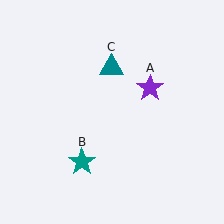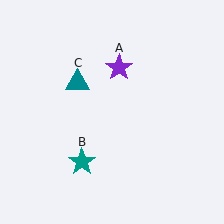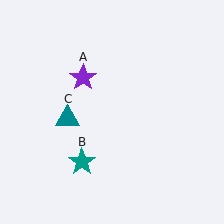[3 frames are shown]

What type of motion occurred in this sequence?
The purple star (object A), teal triangle (object C) rotated counterclockwise around the center of the scene.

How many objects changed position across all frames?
2 objects changed position: purple star (object A), teal triangle (object C).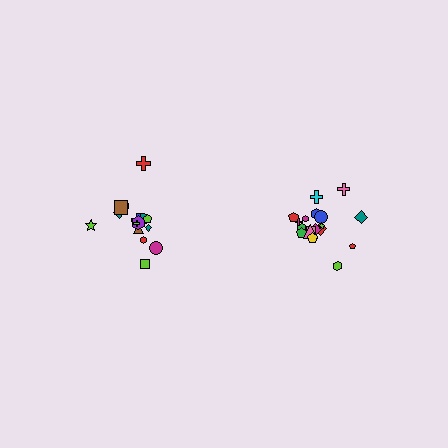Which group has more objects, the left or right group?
The right group.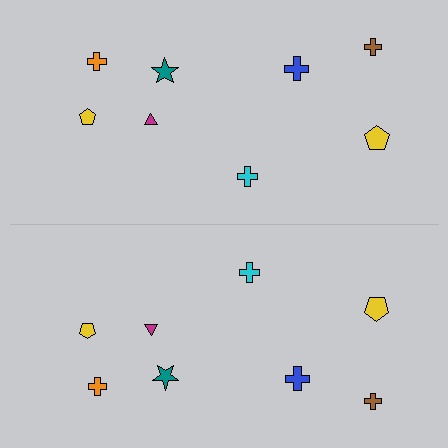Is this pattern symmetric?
Yes, this pattern has bilateral (reflection) symmetry.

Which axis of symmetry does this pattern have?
The pattern has a horizontal axis of symmetry running through the center of the image.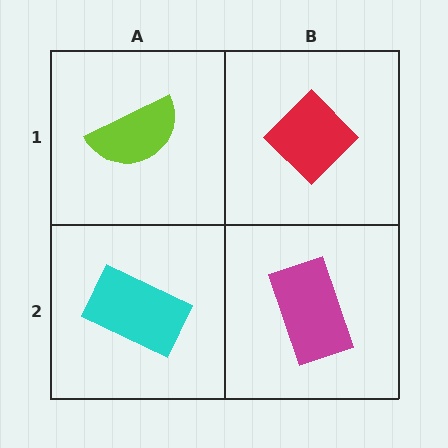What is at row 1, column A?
A lime semicircle.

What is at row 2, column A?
A cyan rectangle.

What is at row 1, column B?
A red diamond.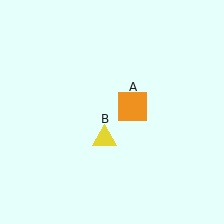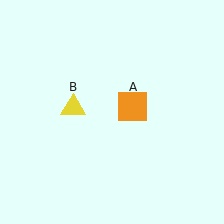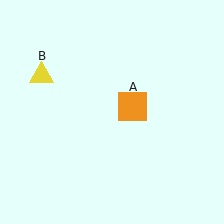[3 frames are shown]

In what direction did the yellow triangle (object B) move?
The yellow triangle (object B) moved up and to the left.